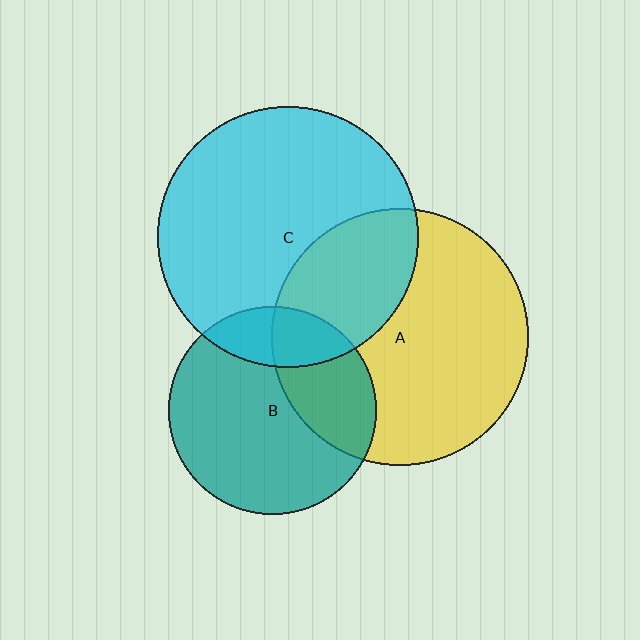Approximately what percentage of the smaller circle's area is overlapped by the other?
Approximately 30%.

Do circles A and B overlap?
Yes.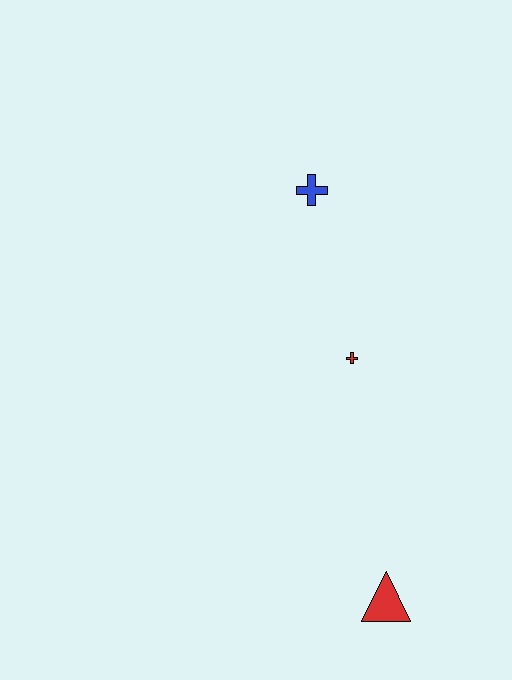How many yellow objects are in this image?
There are no yellow objects.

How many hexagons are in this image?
There are no hexagons.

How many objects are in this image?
There are 3 objects.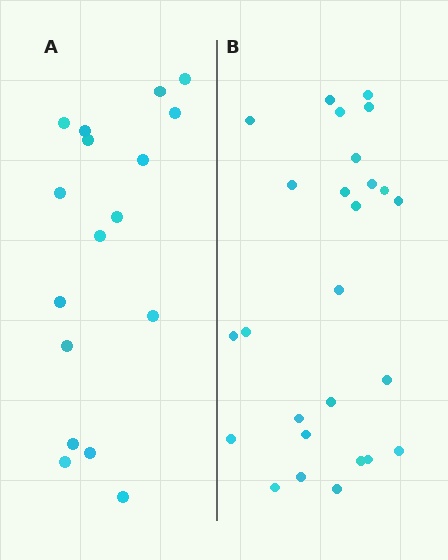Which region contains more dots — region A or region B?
Region B (the right region) has more dots.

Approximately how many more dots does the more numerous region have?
Region B has roughly 8 or so more dots than region A.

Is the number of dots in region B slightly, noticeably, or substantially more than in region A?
Region B has substantially more. The ratio is roughly 1.5 to 1.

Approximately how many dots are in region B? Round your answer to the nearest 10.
About 30 dots. (The exact count is 26, which rounds to 30.)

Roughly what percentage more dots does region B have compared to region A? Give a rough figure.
About 55% more.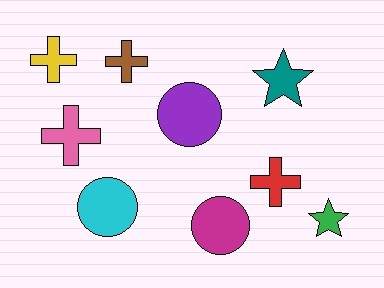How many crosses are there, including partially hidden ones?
There are 4 crosses.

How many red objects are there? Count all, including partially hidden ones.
There is 1 red object.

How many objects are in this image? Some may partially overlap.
There are 9 objects.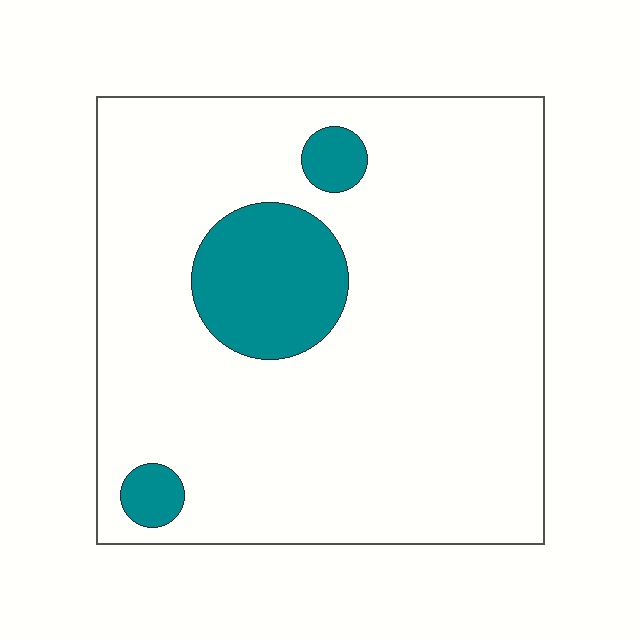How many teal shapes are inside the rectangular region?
3.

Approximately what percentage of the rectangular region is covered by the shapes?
Approximately 15%.